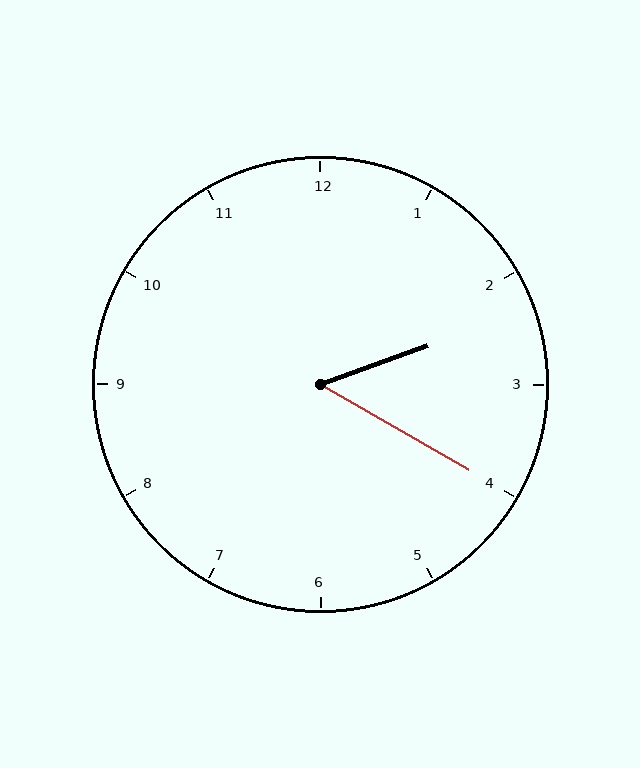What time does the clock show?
2:20.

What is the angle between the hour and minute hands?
Approximately 50 degrees.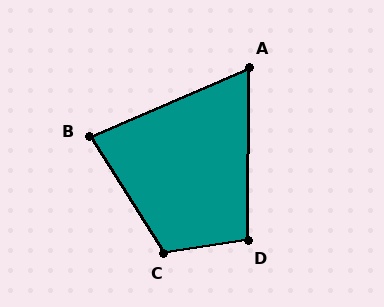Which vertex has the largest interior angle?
C, at approximately 114 degrees.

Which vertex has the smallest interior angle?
A, at approximately 66 degrees.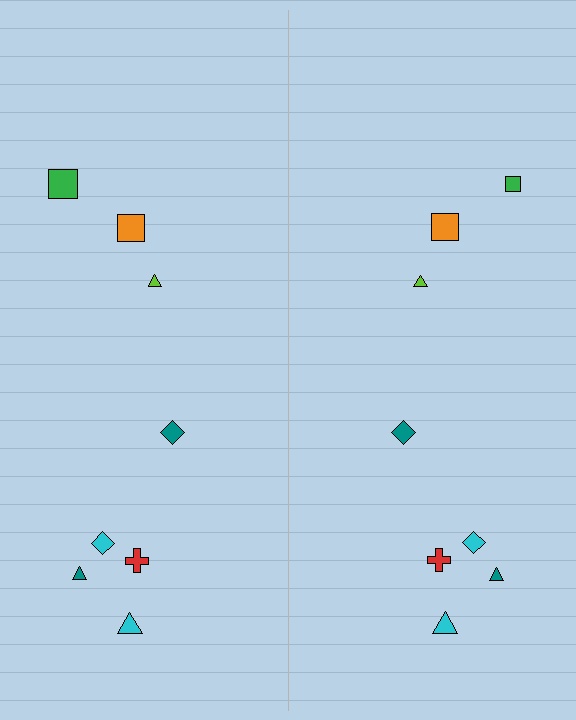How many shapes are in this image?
There are 16 shapes in this image.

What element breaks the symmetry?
The green square on the right side has a different size than its mirror counterpart.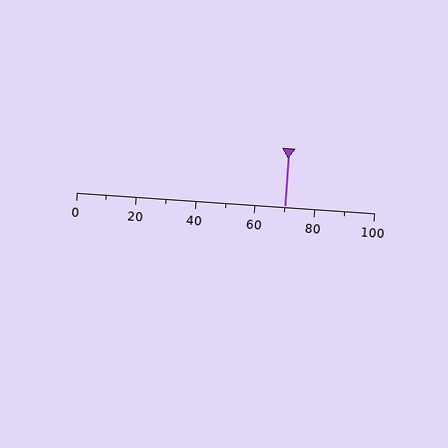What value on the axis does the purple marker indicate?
The marker indicates approximately 70.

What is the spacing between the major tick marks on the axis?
The major ticks are spaced 20 apart.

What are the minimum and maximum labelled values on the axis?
The axis runs from 0 to 100.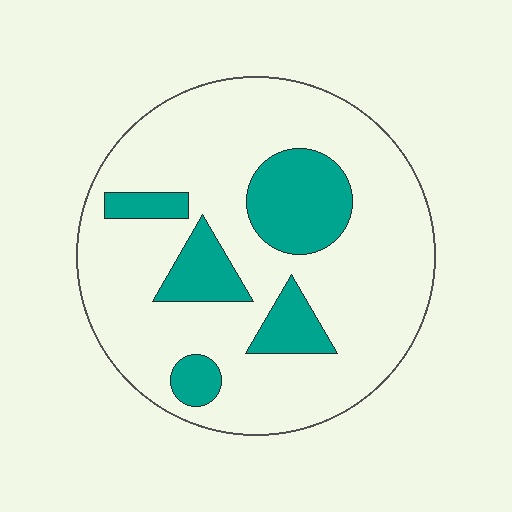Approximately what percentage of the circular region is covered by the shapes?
Approximately 20%.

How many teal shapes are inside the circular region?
5.